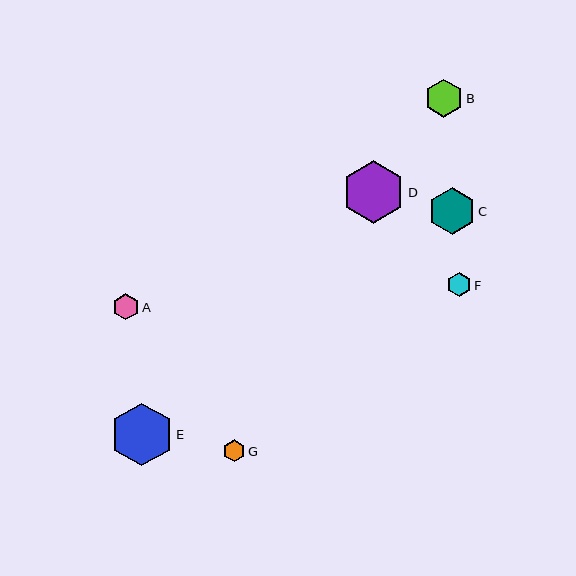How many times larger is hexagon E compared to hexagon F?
Hexagon E is approximately 2.6 times the size of hexagon F.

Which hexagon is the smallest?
Hexagon G is the smallest with a size of approximately 22 pixels.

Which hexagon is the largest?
Hexagon E is the largest with a size of approximately 63 pixels.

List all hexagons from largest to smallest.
From largest to smallest: E, D, C, B, A, F, G.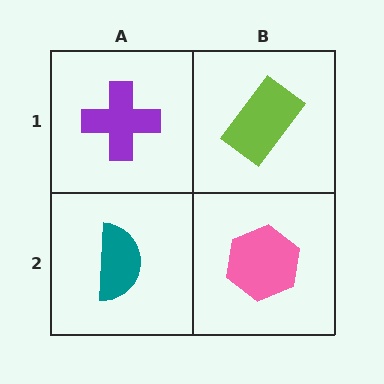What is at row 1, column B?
A lime rectangle.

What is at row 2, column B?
A pink hexagon.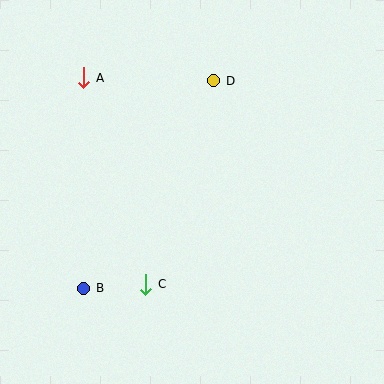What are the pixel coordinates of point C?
Point C is at (146, 284).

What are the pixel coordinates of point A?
Point A is at (84, 78).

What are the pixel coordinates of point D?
Point D is at (214, 81).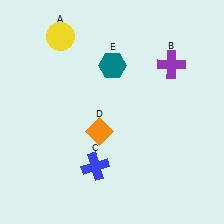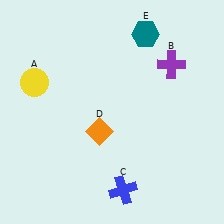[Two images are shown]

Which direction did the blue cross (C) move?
The blue cross (C) moved right.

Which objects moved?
The objects that moved are: the yellow circle (A), the blue cross (C), the teal hexagon (E).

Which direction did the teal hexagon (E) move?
The teal hexagon (E) moved right.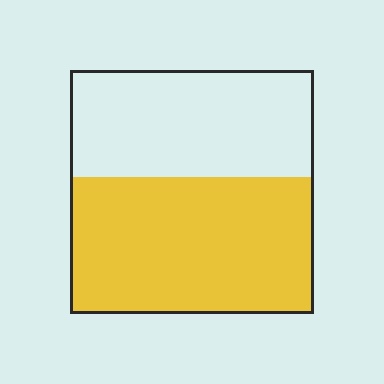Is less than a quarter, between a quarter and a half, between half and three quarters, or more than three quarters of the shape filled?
Between half and three quarters.